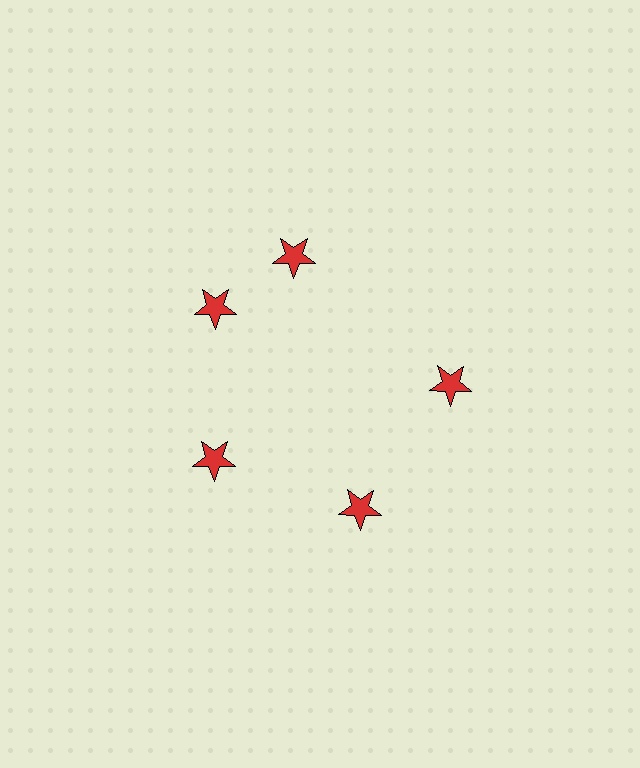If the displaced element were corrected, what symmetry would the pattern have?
It would have 5-fold rotational symmetry — the pattern would map onto itself every 72 degrees.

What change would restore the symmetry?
The symmetry would be restored by rotating it back into even spacing with its neighbors so that all 5 stars sit at equal angles and equal distance from the center.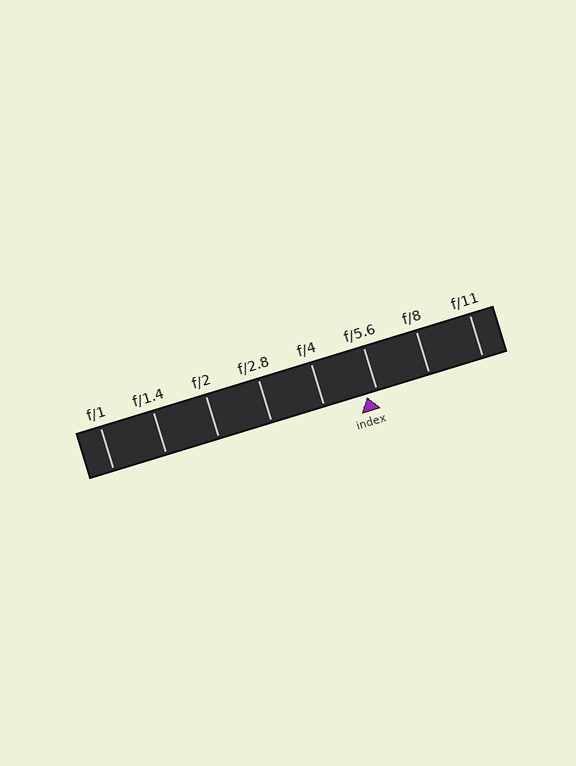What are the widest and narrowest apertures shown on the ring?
The widest aperture shown is f/1 and the narrowest is f/11.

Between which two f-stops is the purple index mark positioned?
The index mark is between f/4 and f/5.6.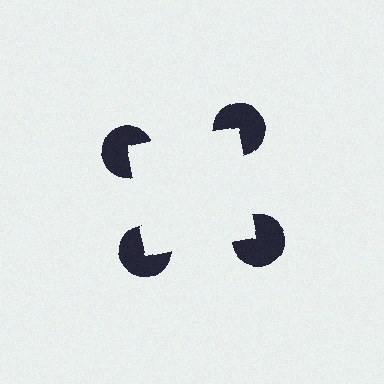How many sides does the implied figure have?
4 sides.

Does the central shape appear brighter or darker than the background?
It typically appears slightly brighter than the background, even though no actual brightness change is drawn.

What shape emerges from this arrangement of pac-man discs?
An illusory square — its edges are inferred from the aligned wedge cuts in the pac-man discs, not physically drawn.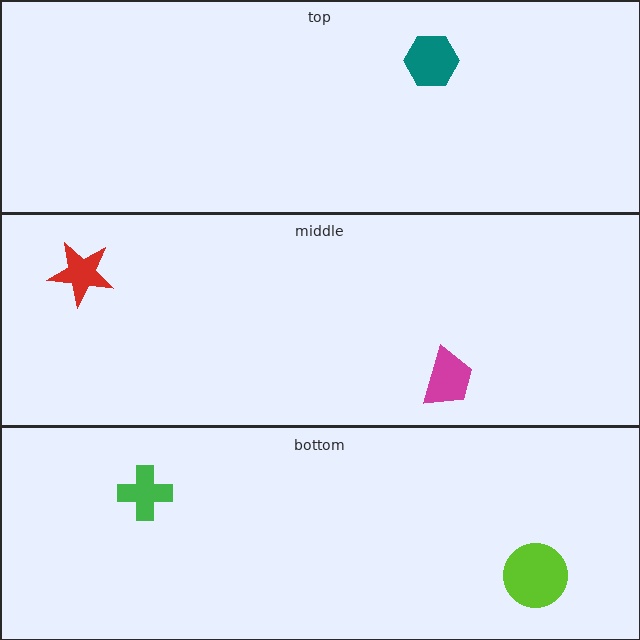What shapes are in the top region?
The teal hexagon.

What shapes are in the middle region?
The red star, the magenta trapezoid.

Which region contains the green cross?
The bottom region.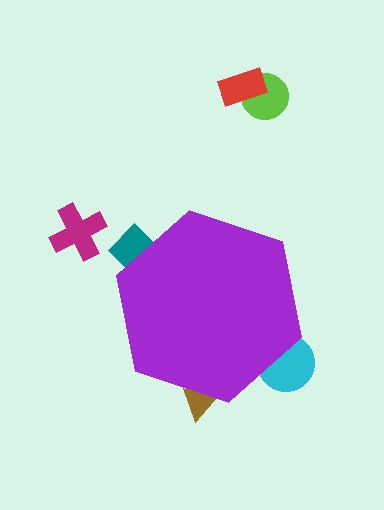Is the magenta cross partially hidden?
No, the magenta cross is fully visible.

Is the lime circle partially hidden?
No, the lime circle is fully visible.